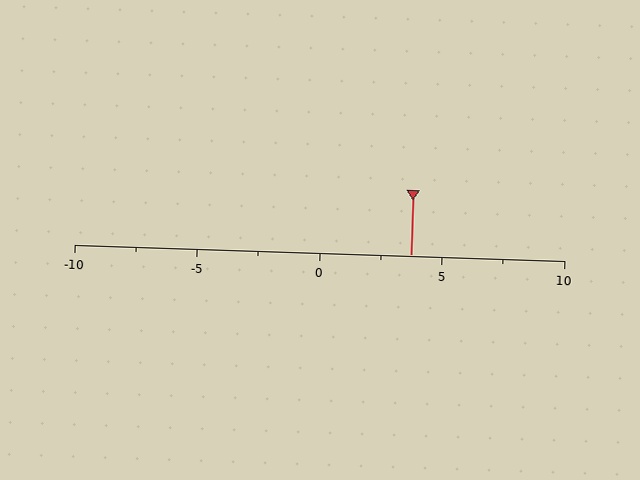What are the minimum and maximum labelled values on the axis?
The axis runs from -10 to 10.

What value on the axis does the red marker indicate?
The marker indicates approximately 3.8.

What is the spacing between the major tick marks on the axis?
The major ticks are spaced 5 apart.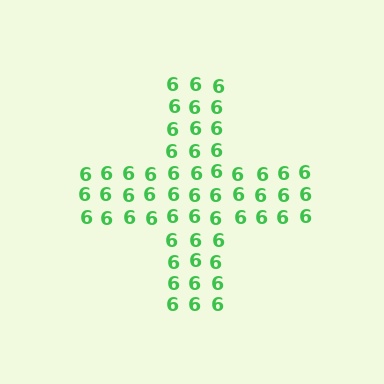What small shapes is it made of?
It is made of small digit 6's.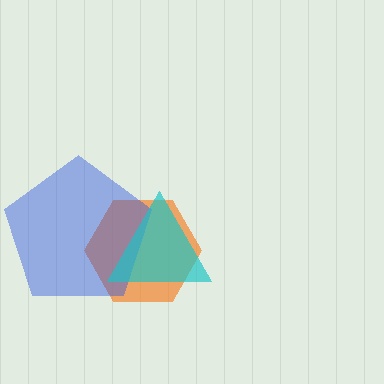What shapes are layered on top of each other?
The layered shapes are: an orange hexagon, a blue pentagon, a cyan triangle.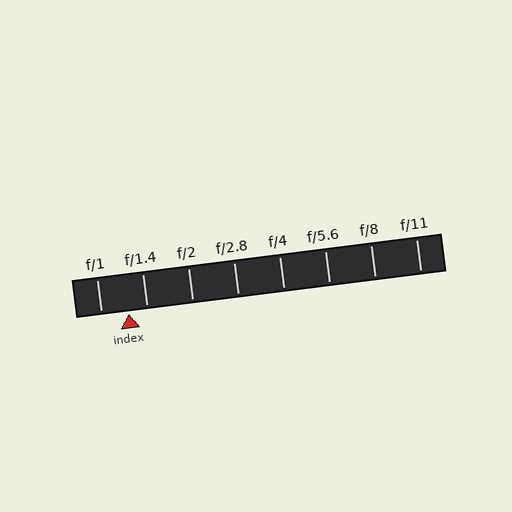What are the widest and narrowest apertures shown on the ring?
The widest aperture shown is f/1 and the narrowest is f/11.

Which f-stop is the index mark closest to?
The index mark is closest to f/1.4.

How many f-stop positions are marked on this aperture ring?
There are 8 f-stop positions marked.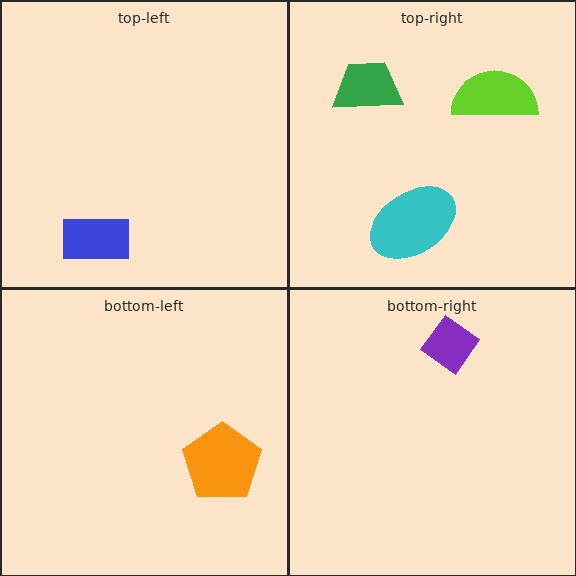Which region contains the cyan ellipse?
The top-right region.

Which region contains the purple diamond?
The bottom-right region.